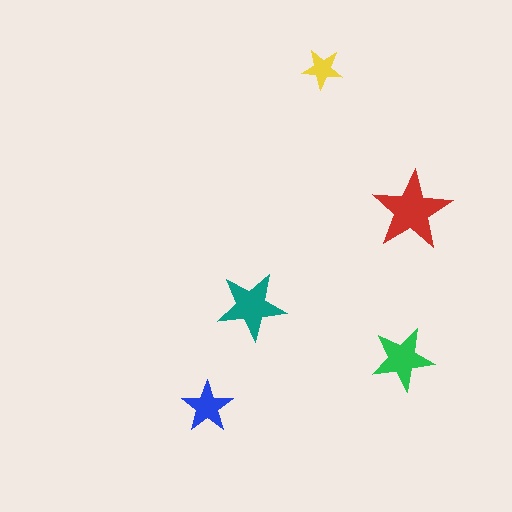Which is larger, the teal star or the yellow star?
The teal one.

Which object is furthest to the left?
The blue star is leftmost.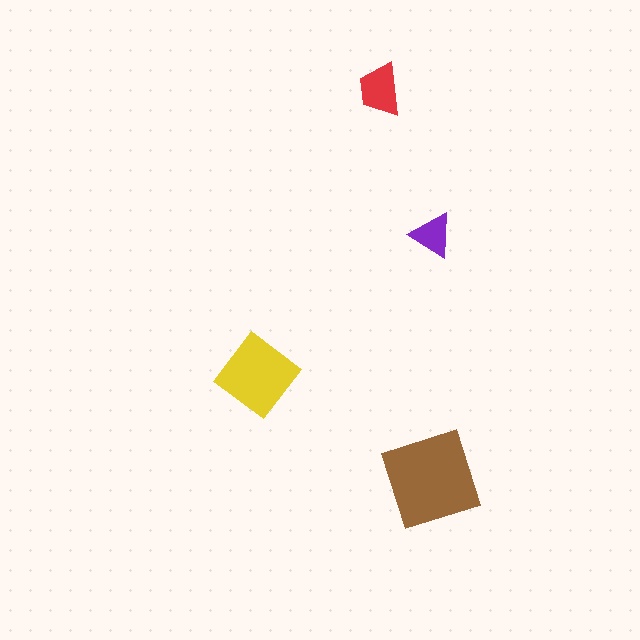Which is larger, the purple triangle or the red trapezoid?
The red trapezoid.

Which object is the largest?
The brown square.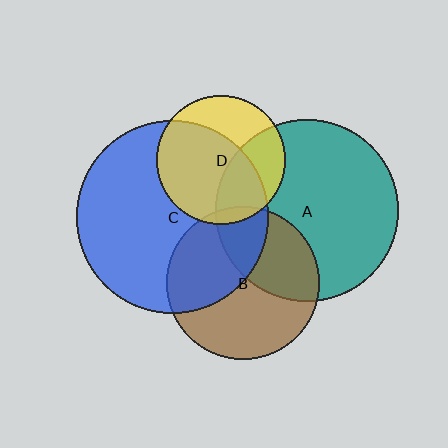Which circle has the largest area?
Circle C (blue).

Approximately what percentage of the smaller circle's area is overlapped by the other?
Approximately 5%.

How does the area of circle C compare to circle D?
Approximately 2.2 times.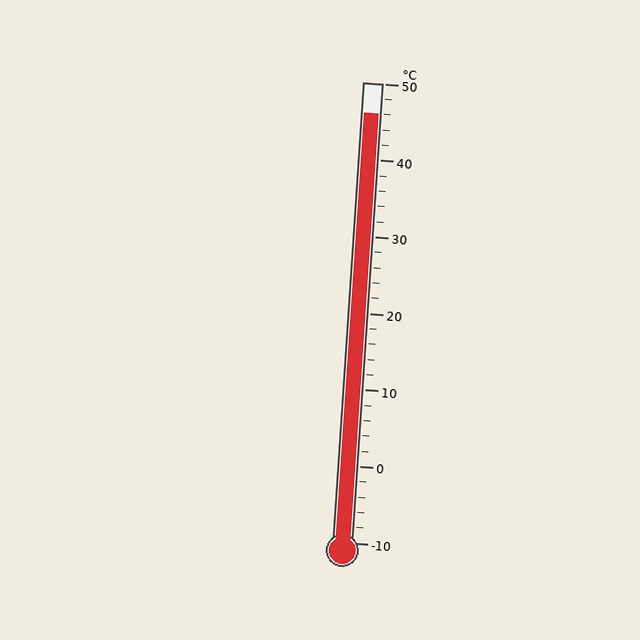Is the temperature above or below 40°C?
The temperature is above 40°C.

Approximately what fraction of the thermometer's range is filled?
The thermometer is filled to approximately 95% of its range.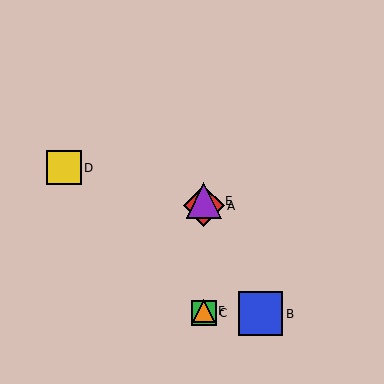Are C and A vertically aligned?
Yes, both are at x≈204.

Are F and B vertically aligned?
No, F is at x≈204 and B is at x≈261.